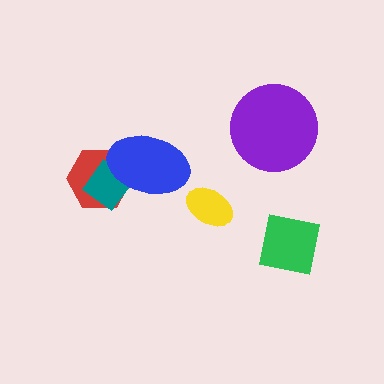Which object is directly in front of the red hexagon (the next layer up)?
The teal diamond is directly in front of the red hexagon.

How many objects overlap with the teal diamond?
2 objects overlap with the teal diamond.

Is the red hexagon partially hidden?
Yes, it is partially covered by another shape.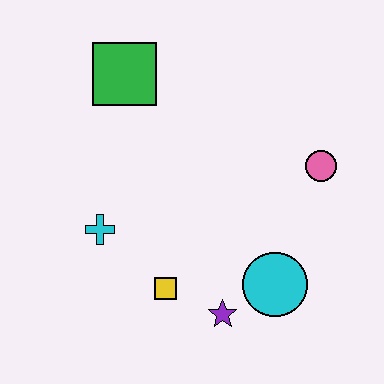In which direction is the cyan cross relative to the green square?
The cyan cross is below the green square.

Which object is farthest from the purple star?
The green square is farthest from the purple star.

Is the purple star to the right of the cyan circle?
No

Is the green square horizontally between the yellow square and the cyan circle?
No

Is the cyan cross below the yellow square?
No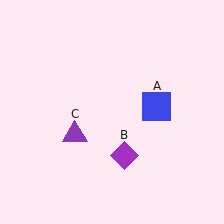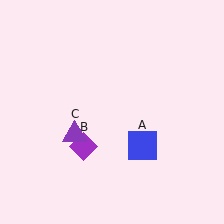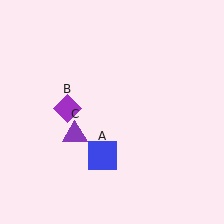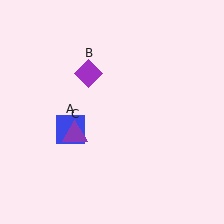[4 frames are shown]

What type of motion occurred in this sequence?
The blue square (object A), purple diamond (object B) rotated clockwise around the center of the scene.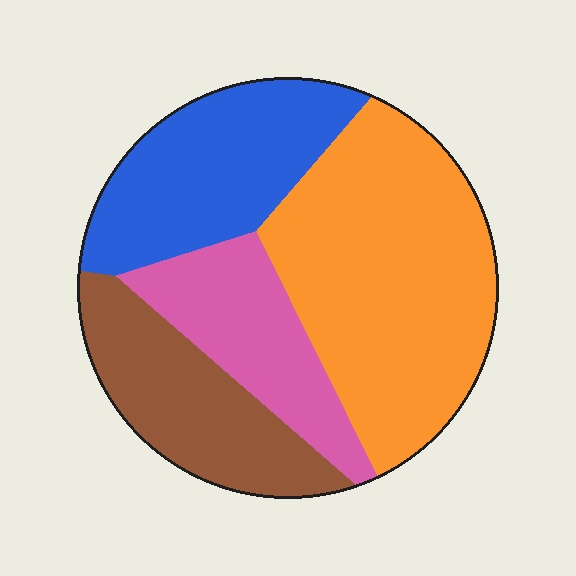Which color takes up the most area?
Orange, at roughly 40%.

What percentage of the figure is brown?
Brown takes up about one fifth (1/5) of the figure.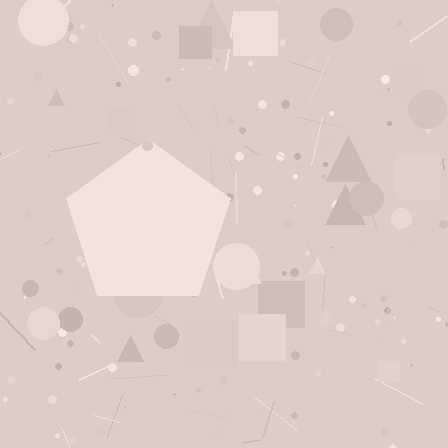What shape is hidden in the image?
A pentagon is hidden in the image.